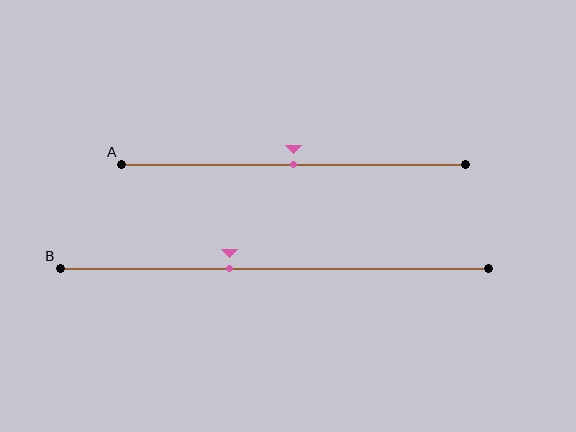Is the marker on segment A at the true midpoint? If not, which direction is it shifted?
Yes, the marker on segment A is at the true midpoint.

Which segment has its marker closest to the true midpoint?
Segment A has its marker closest to the true midpoint.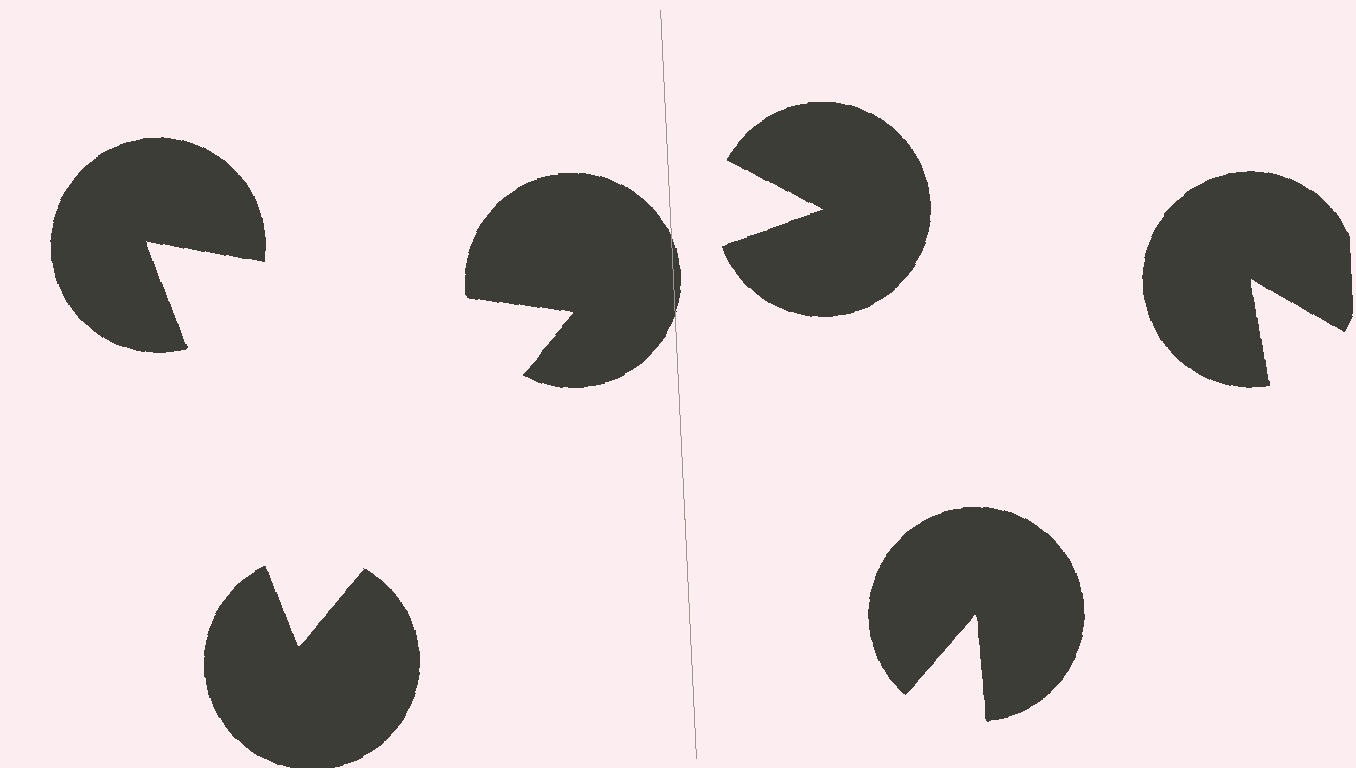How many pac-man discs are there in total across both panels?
6 — 3 on each side.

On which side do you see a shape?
An illusory triangle appears on the left side. On the right side the wedge cuts are rotated, so no coherent shape forms.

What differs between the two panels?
The pac-man discs are positioned identically on both sides; only the wedge orientations differ. On the left they align to a triangle; on the right they are misaligned.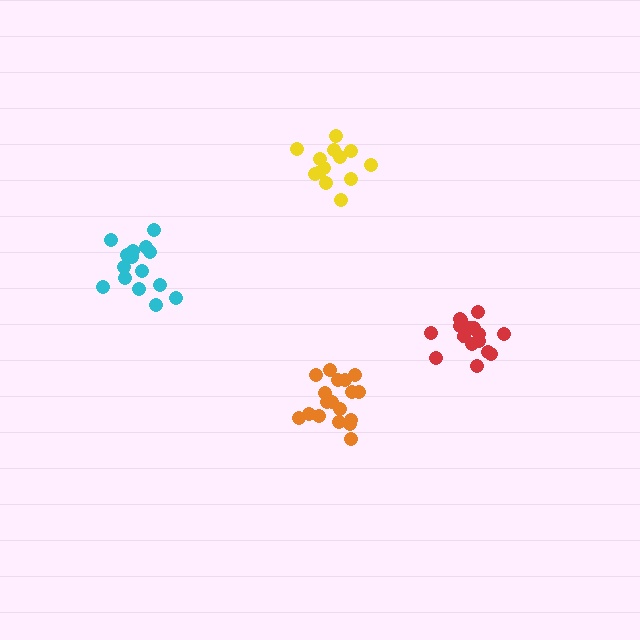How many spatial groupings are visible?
There are 4 spatial groupings.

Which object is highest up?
The yellow cluster is topmost.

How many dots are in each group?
Group 1: 13 dots, Group 2: 18 dots, Group 3: 15 dots, Group 4: 16 dots (62 total).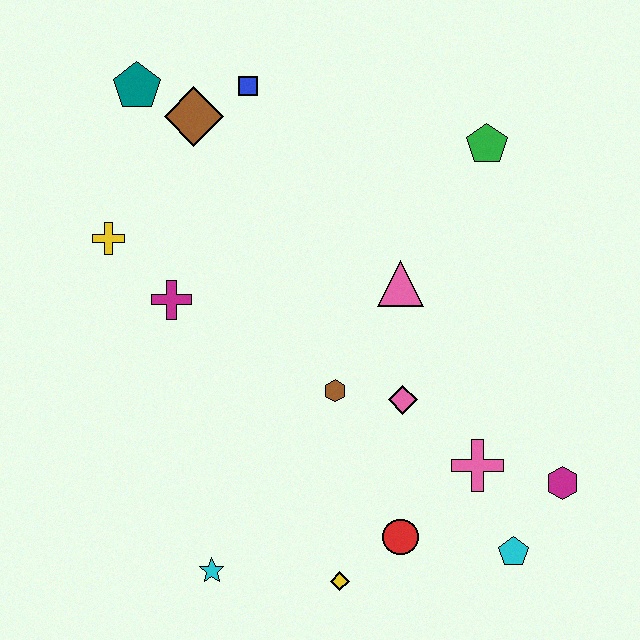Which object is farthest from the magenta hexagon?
The teal pentagon is farthest from the magenta hexagon.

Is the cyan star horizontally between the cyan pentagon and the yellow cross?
Yes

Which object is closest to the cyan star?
The yellow diamond is closest to the cyan star.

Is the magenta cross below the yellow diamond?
No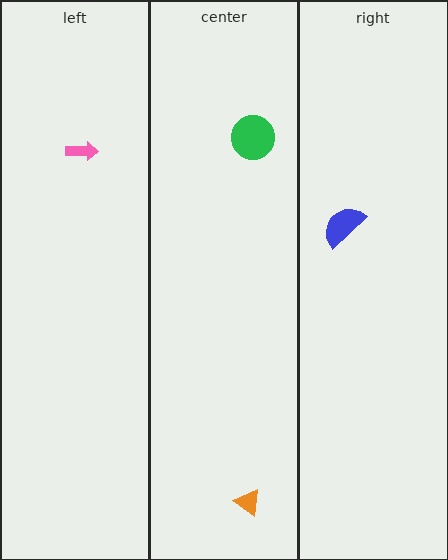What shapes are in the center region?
The green circle, the orange triangle.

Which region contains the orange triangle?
The center region.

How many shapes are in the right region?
1.